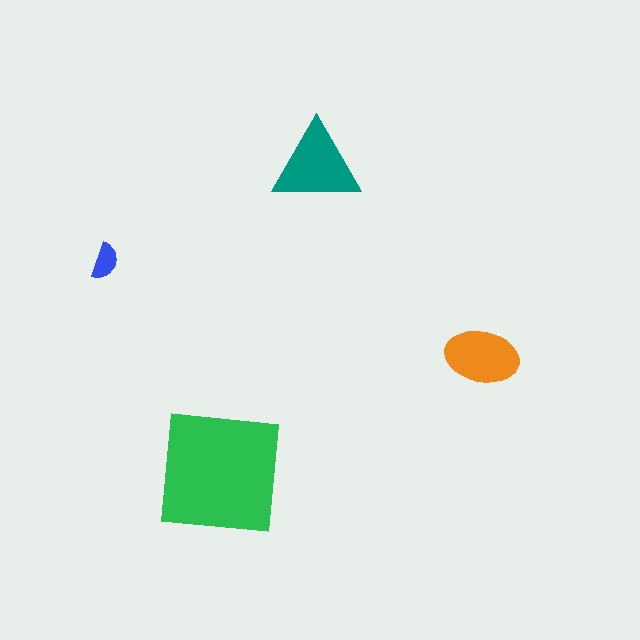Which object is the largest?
The green square.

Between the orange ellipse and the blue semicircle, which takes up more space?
The orange ellipse.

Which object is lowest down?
The green square is bottommost.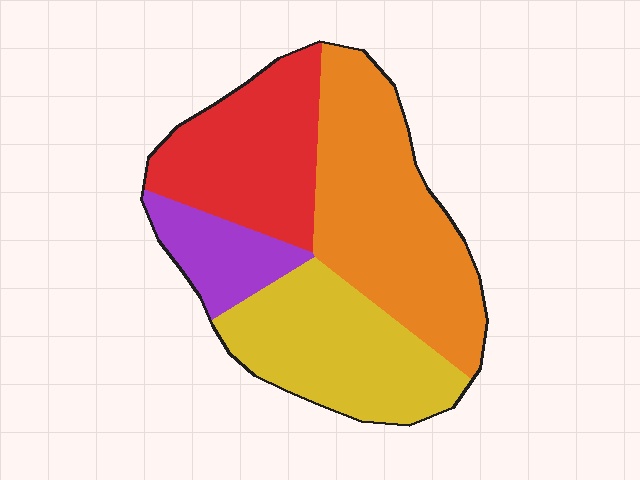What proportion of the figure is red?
Red covers about 25% of the figure.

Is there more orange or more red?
Orange.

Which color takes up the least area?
Purple, at roughly 10%.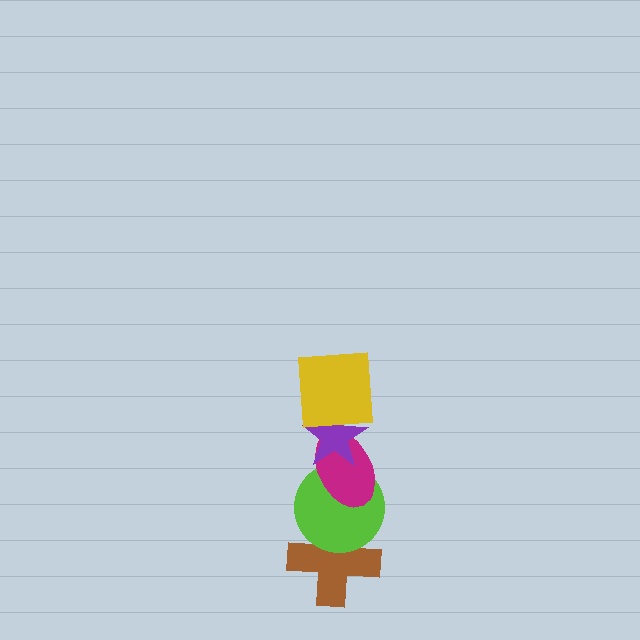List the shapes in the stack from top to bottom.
From top to bottom: the yellow square, the purple star, the magenta ellipse, the lime circle, the brown cross.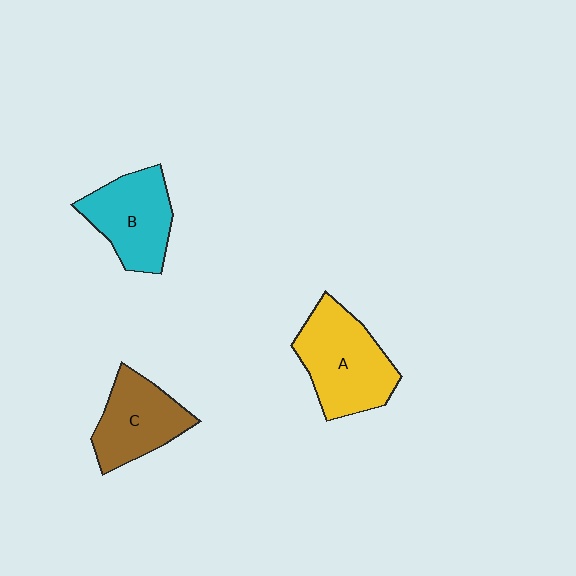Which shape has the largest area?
Shape A (yellow).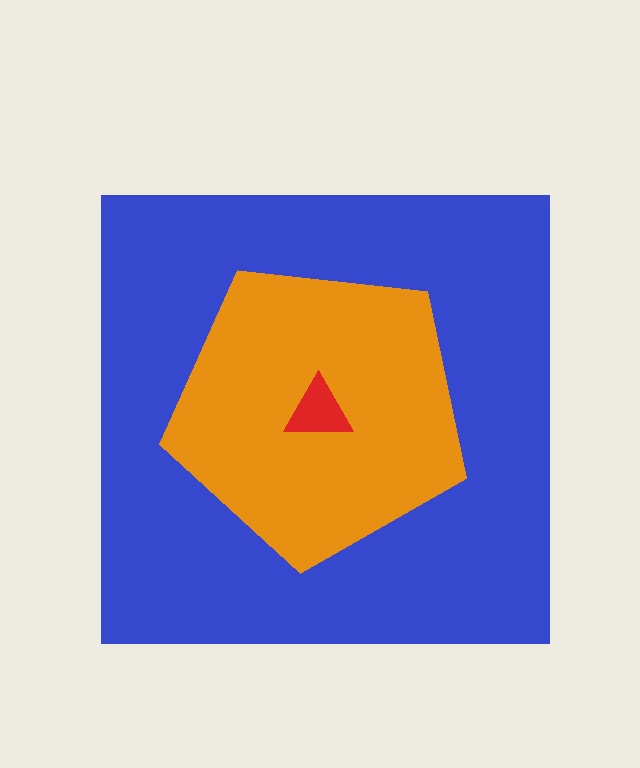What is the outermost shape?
The blue square.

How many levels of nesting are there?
3.